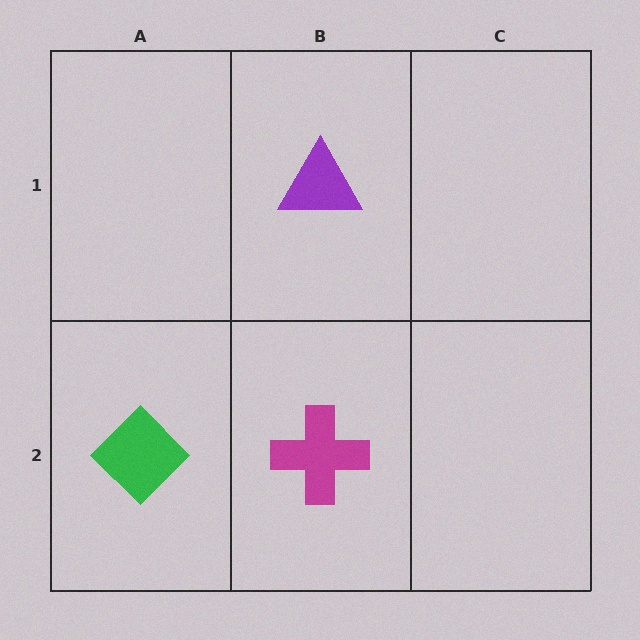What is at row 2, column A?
A green diamond.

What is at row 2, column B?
A magenta cross.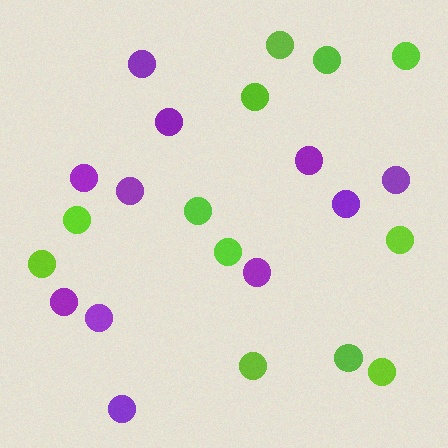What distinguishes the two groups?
There are 2 groups: one group of lime circles (12) and one group of purple circles (11).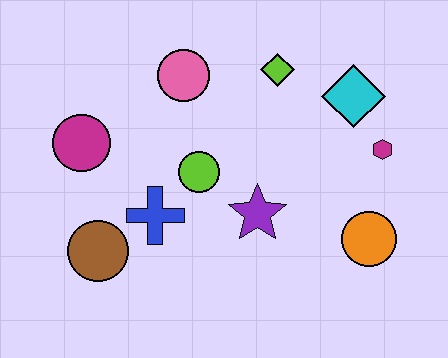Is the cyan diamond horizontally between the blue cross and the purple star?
No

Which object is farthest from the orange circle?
The magenta circle is farthest from the orange circle.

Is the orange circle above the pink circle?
No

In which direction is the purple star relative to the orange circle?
The purple star is to the left of the orange circle.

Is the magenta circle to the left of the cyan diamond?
Yes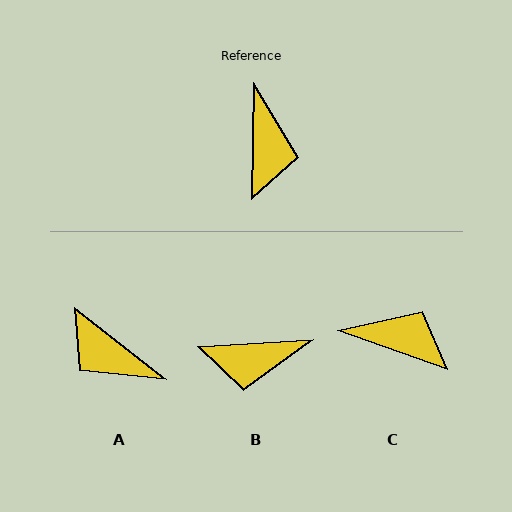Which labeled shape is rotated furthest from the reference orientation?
A, about 127 degrees away.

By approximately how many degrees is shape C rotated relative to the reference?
Approximately 72 degrees counter-clockwise.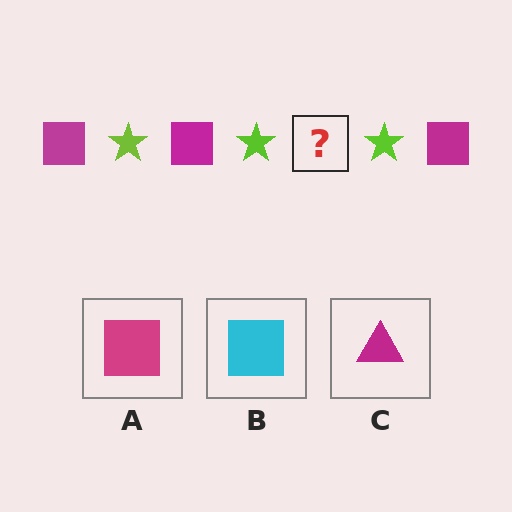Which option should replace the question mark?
Option A.